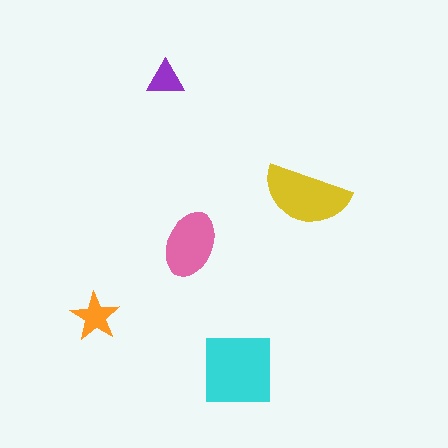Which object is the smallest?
The purple triangle.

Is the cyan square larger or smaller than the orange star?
Larger.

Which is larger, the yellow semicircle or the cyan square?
The cyan square.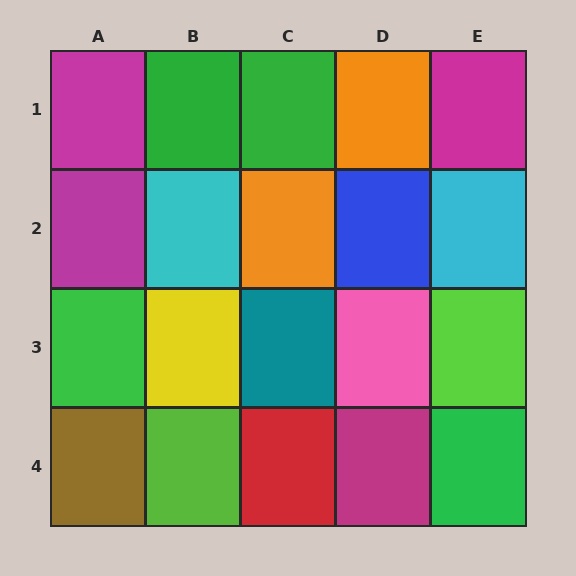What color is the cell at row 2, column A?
Magenta.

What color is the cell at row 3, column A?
Green.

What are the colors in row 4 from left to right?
Brown, lime, red, magenta, green.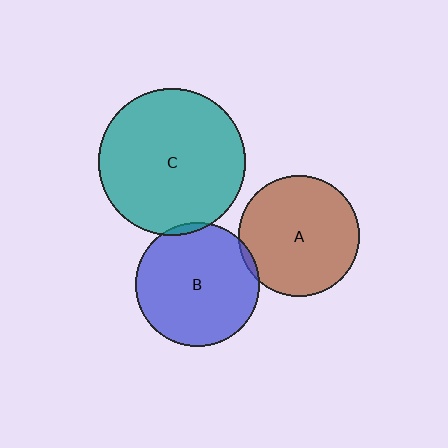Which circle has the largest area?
Circle C (teal).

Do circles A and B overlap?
Yes.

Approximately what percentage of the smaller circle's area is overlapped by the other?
Approximately 5%.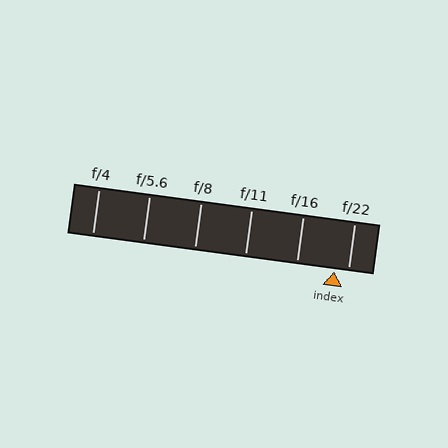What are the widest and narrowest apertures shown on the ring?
The widest aperture shown is f/4 and the narrowest is f/22.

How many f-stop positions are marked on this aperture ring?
There are 6 f-stop positions marked.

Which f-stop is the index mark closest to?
The index mark is closest to f/22.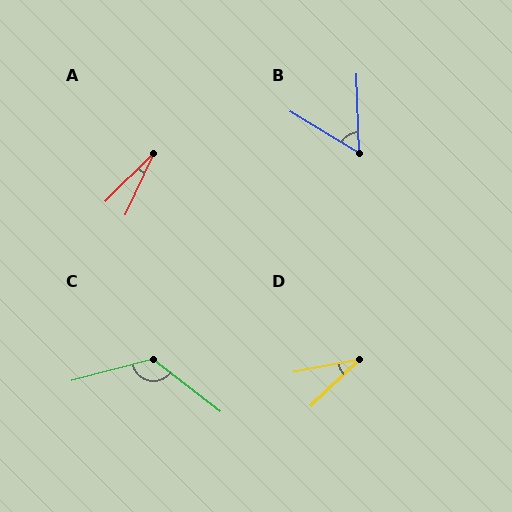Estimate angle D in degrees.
Approximately 33 degrees.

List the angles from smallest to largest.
A (21°), D (33°), B (56°), C (128°).